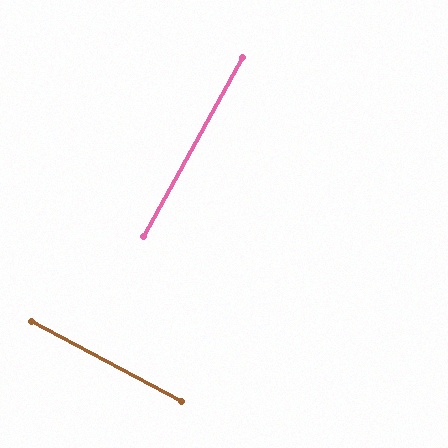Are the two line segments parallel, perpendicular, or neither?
Perpendicular — they meet at approximately 89°.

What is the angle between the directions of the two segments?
Approximately 89 degrees.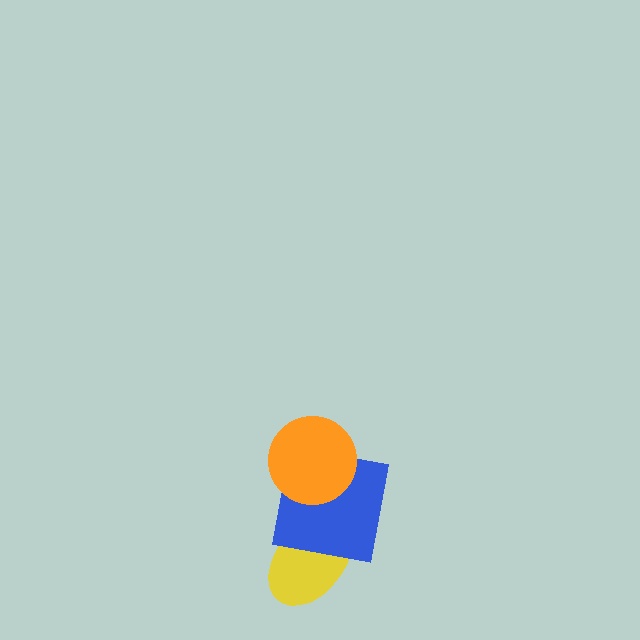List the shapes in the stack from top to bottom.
From top to bottom: the orange circle, the blue square, the yellow ellipse.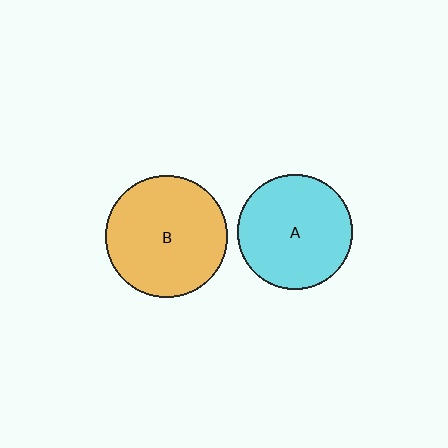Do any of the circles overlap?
No, none of the circles overlap.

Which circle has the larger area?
Circle B (orange).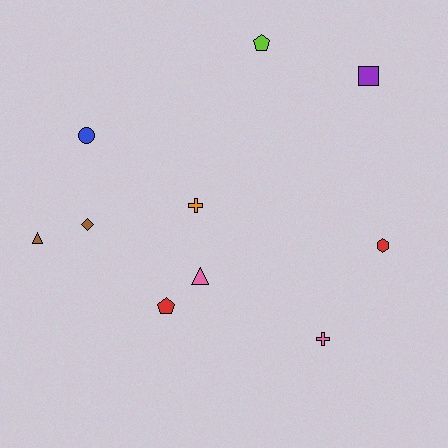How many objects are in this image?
There are 10 objects.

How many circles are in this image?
There is 1 circle.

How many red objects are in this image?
There are 2 red objects.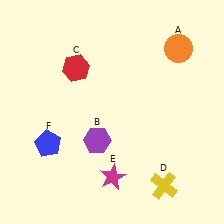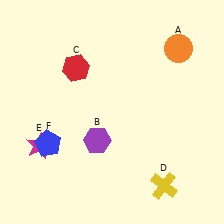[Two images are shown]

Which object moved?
The magenta star (E) moved left.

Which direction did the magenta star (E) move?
The magenta star (E) moved left.